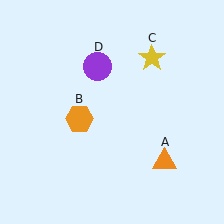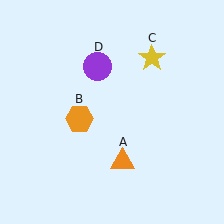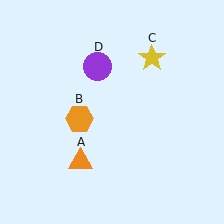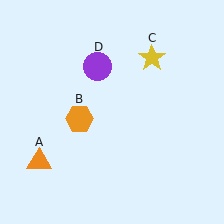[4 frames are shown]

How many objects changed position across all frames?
1 object changed position: orange triangle (object A).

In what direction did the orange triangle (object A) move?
The orange triangle (object A) moved left.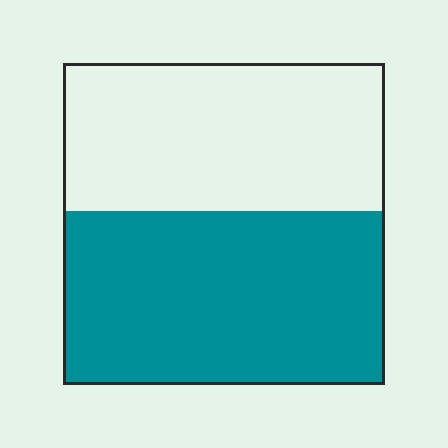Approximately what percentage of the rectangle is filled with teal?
Approximately 55%.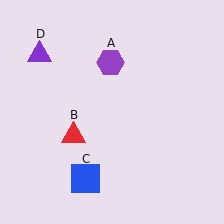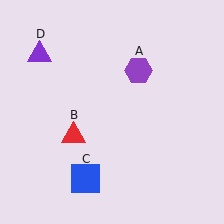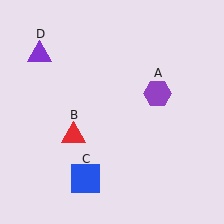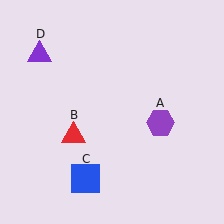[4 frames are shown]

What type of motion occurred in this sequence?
The purple hexagon (object A) rotated clockwise around the center of the scene.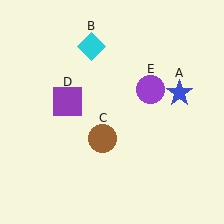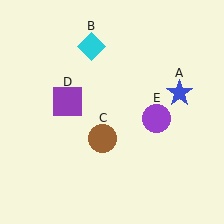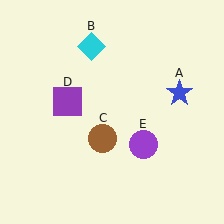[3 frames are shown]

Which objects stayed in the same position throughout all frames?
Blue star (object A) and cyan diamond (object B) and brown circle (object C) and purple square (object D) remained stationary.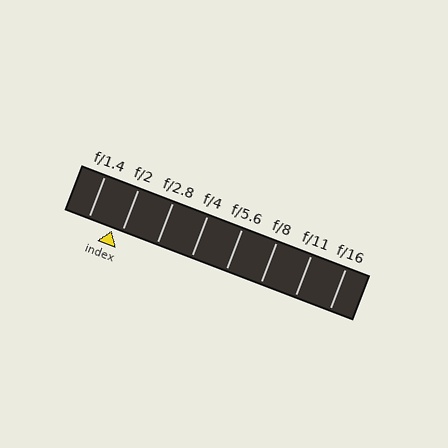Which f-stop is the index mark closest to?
The index mark is closest to f/2.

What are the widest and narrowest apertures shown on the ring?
The widest aperture shown is f/1.4 and the narrowest is f/16.